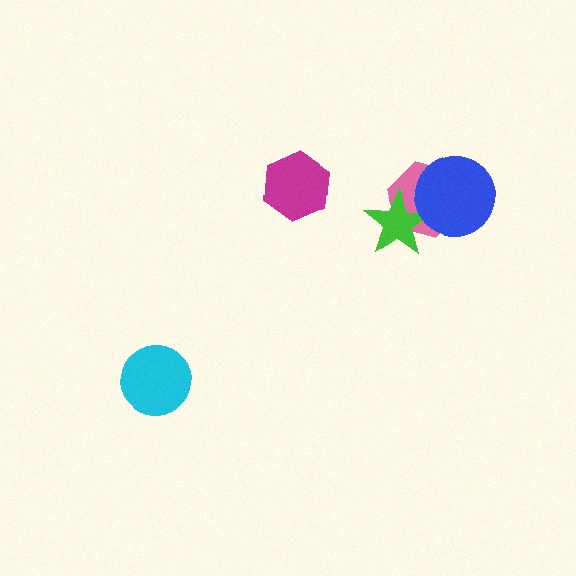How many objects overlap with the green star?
2 objects overlap with the green star.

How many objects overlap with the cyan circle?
0 objects overlap with the cyan circle.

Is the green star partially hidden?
Yes, it is partially covered by another shape.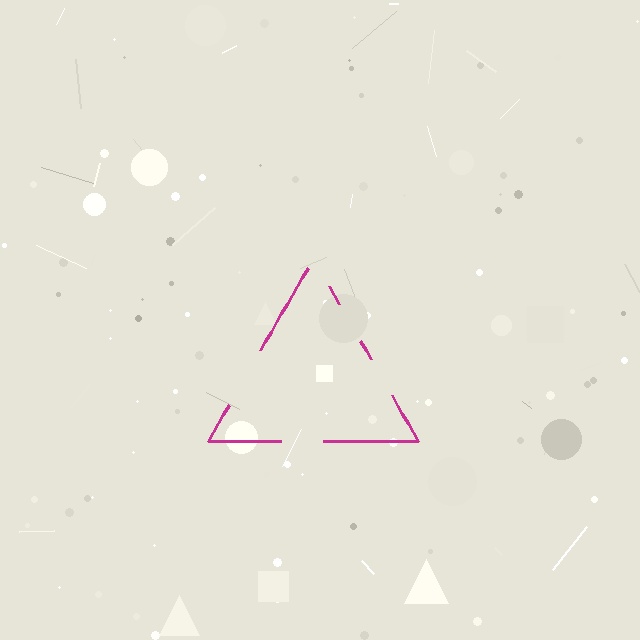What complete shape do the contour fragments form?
The contour fragments form a triangle.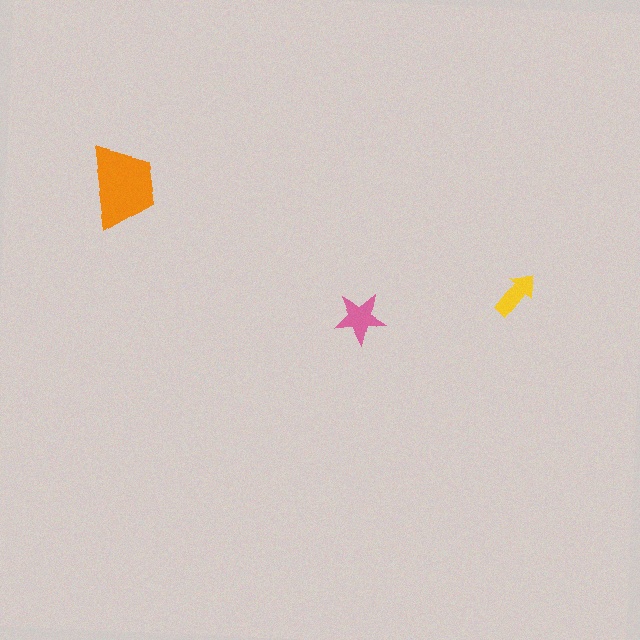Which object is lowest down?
The pink star is bottommost.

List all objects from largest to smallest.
The orange trapezoid, the pink star, the yellow arrow.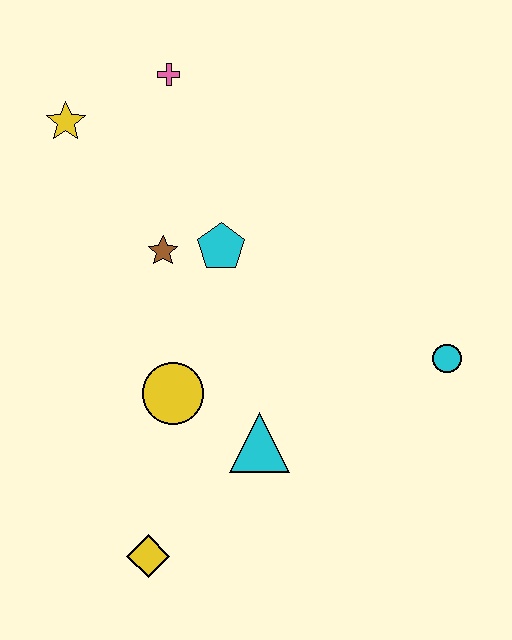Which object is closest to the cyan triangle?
The yellow circle is closest to the cyan triangle.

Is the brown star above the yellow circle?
Yes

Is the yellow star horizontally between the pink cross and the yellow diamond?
No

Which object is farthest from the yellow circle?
The pink cross is farthest from the yellow circle.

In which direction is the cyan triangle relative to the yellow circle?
The cyan triangle is to the right of the yellow circle.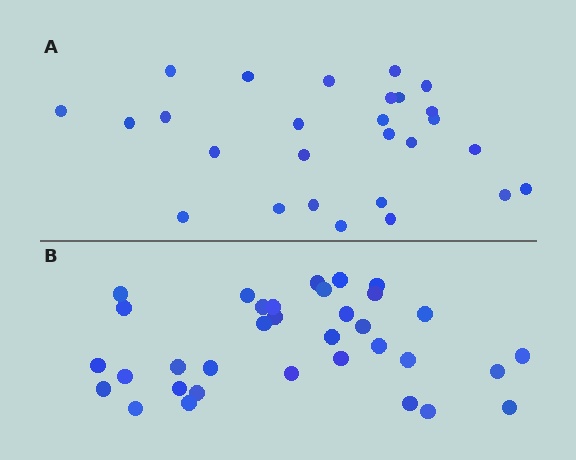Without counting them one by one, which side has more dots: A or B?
Region B (the bottom region) has more dots.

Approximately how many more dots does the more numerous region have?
Region B has roughly 8 or so more dots than region A.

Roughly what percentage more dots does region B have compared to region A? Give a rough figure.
About 25% more.